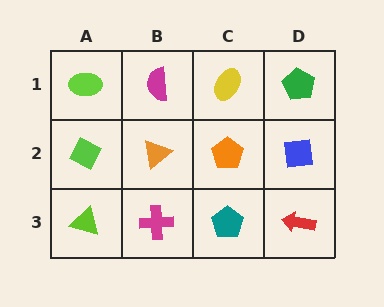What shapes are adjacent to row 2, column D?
A green pentagon (row 1, column D), a red arrow (row 3, column D), an orange pentagon (row 2, column C).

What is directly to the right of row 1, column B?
A yellow ellipse.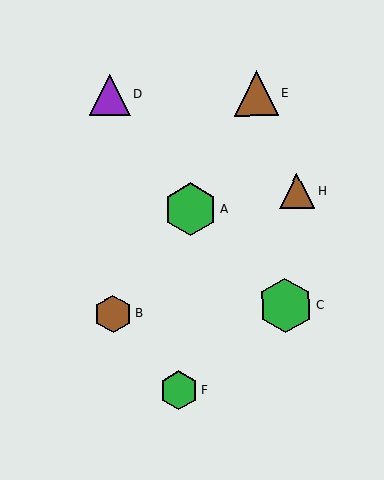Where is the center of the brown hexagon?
The center of the brown hexagon is at (113, 314).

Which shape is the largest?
The green hexagon (labeled C) is the largest.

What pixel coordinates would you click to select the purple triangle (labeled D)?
Click at (110, 95) to select the purple triangle D.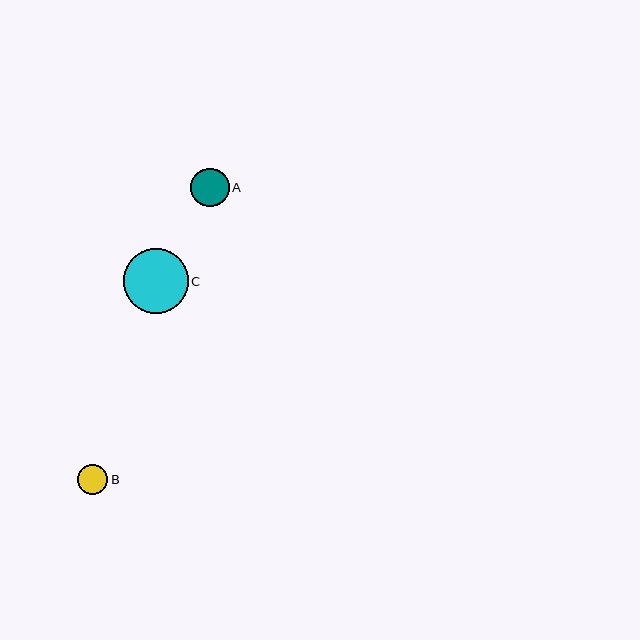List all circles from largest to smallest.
From largest to smallest: C, A, B.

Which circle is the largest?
Circle C is the largest with a size of approximately 65 pixels.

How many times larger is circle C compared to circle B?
Circle C is approximately 2.1 times the size of circle B.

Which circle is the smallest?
Circle B is the smallest with a size of approximately 30 pixels.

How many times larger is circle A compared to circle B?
Circle A is approximately 1.3 times the size of circle B.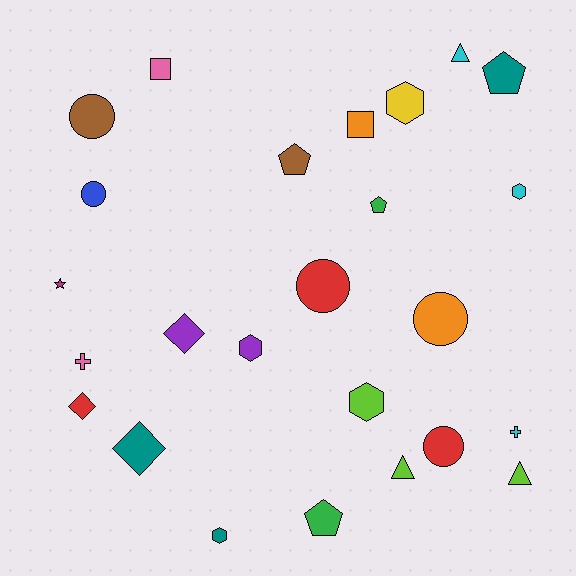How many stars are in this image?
There is 1 star.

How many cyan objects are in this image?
There are 3 cyan objects.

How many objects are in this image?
There are 25 objects.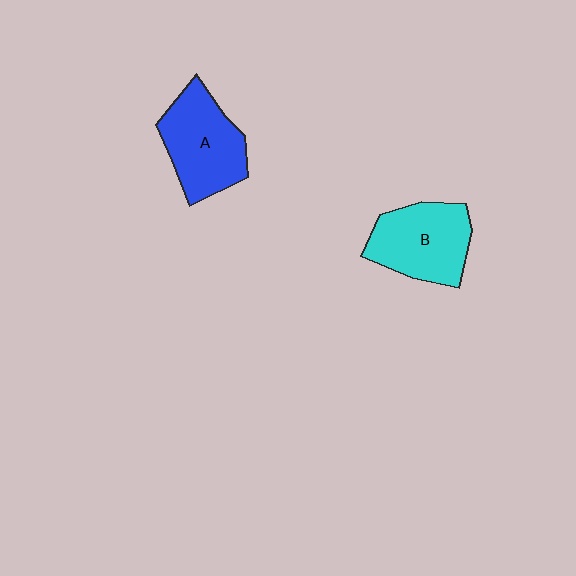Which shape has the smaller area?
Shape B (cyan).